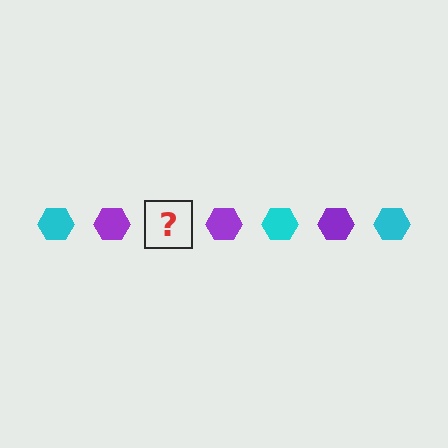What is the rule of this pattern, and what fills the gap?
The rule is that the pattern cycles through cyan, purple hexagons. The gap should be filled with a cyan hexagon.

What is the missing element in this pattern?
The missing element is a cyan hexagon.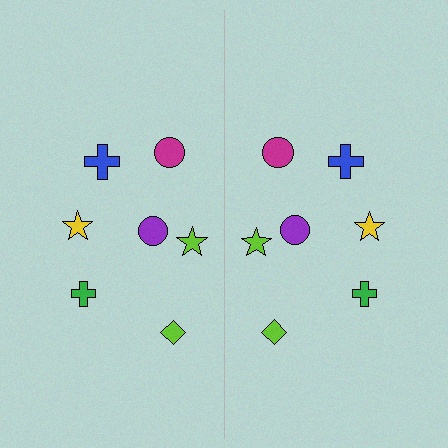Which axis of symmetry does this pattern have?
The pattern has a vertical axis of symmetry running through the center of the image.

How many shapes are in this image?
There are 14 shapes in this image.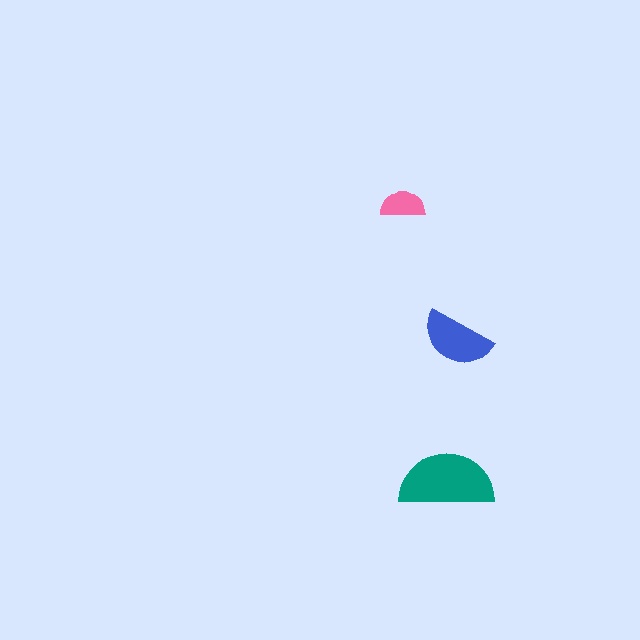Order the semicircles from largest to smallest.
the teal one, the blue one, the pink one.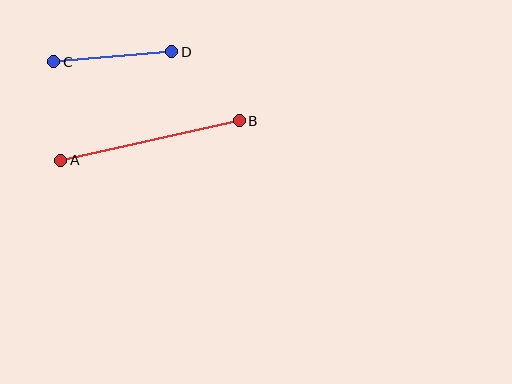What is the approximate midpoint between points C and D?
The midpoint is at approximately (113, 57) pixels.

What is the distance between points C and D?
The distance is approximately 118 pixels.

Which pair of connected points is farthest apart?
Points A and B are farthest apart.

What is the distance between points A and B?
The distance is approximately 183 pixels.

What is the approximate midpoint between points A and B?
The midpoint is at approximately (150, 141) pixels.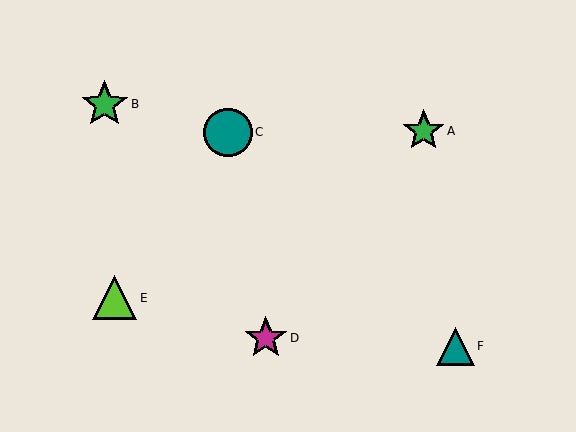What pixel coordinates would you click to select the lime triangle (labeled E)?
Click at (115, 298) to select the lime triangle E.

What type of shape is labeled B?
Shape B is a green star.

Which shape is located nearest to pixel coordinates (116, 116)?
The green star (labeled B) at (105, 105) is nearest to that location.